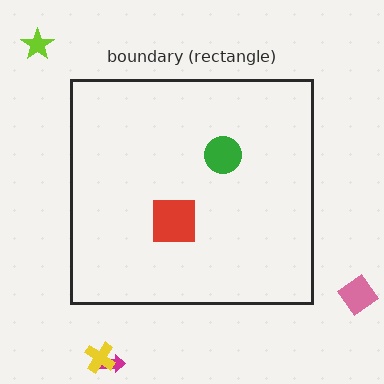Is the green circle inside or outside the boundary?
Inside.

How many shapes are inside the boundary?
2 inside, 4 outside.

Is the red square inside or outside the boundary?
Inside.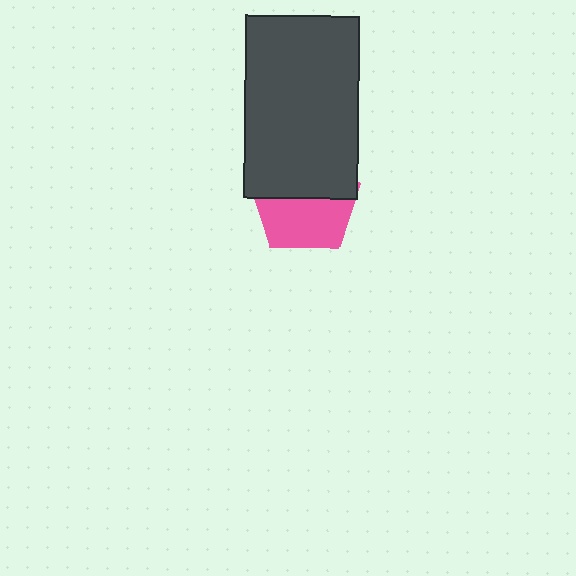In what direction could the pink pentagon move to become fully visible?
The pink pentagon could move down. That would shift it out from behind the dark gray rectangle entirely.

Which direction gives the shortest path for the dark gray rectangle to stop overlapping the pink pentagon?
Moving up gives the shortest separation.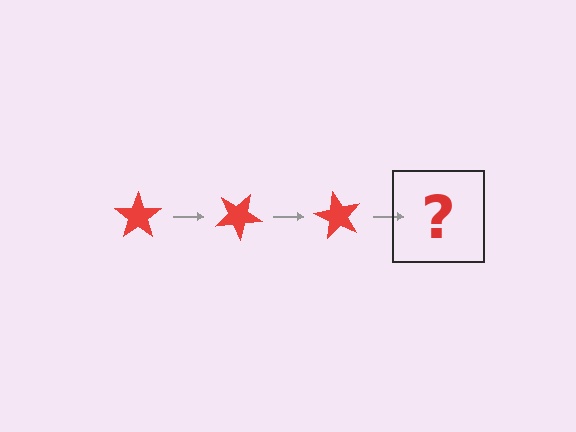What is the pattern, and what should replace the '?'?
The pattern is that the star rotates 30 degrees each step. The '?' should be a red star rotated 90 degrees.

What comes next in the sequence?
The next element should be a red star rotated 90 degrees.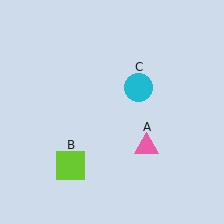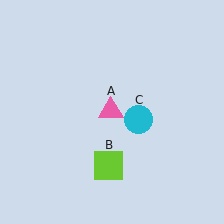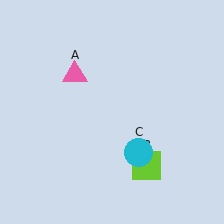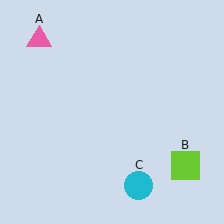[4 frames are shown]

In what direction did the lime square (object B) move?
The lime square (object B) moved right.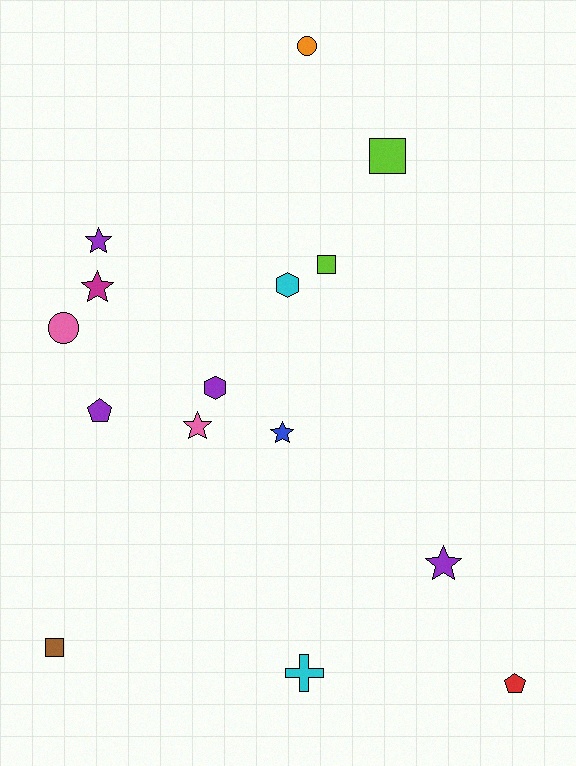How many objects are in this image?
There are 15 objects.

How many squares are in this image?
There are 3 squares.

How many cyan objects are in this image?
There are 2 cyan objects.